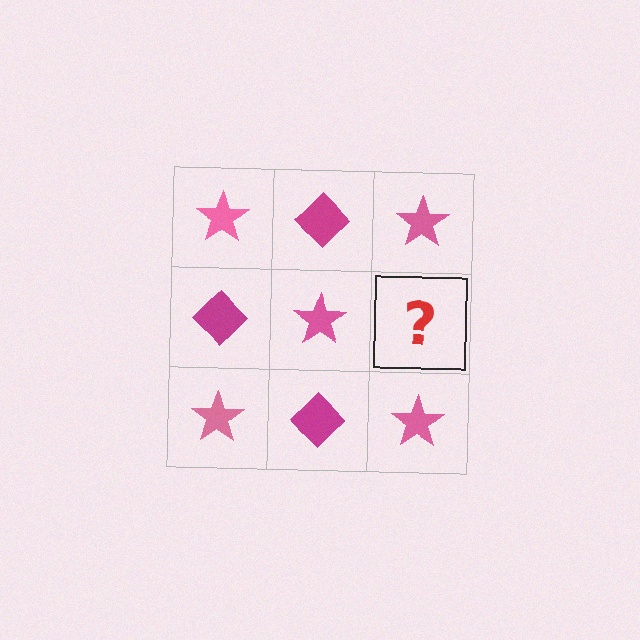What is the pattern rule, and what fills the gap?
The rule is that it alternates pink star and magenta diamond in a checkerboard pattern. The gap should be filled with a magenta diamond.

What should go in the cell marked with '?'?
The missing cell should contain a magenta diamond.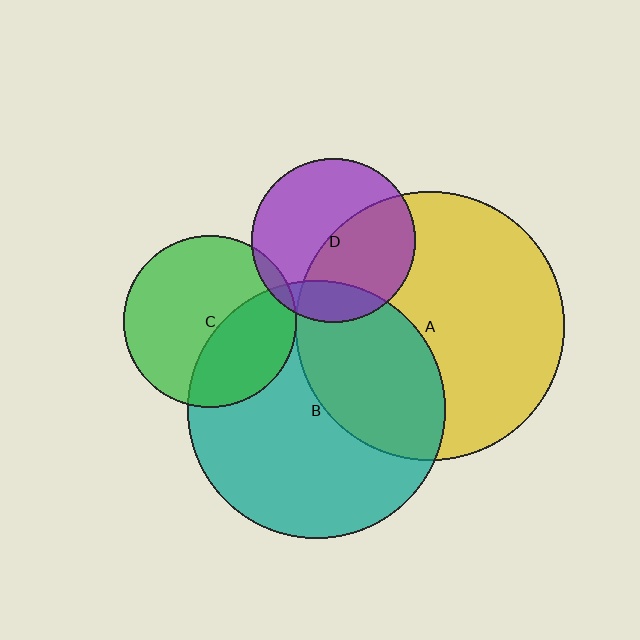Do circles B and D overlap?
Yes.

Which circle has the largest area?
Circle A (yellow).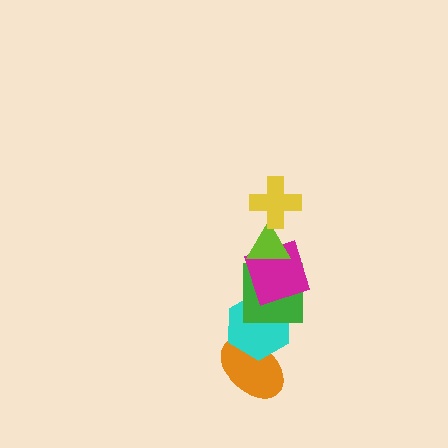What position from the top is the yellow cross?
The yellow cross is 1st from the top.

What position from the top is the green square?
The green square is 4th from the top.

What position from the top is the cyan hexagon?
The cyan hexagon is 5th from the top.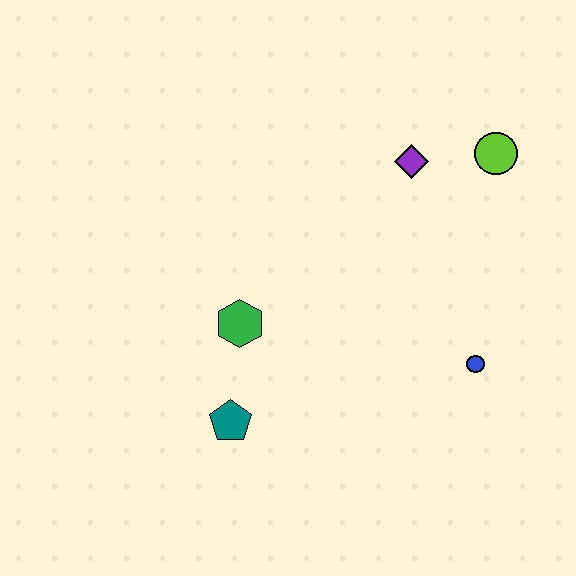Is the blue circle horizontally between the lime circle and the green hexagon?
Yes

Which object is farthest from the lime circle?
The teal pentagon is farthest from the lime circle.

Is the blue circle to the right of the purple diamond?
Yes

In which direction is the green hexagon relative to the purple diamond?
The green hexagon is to the left of the purple diamond.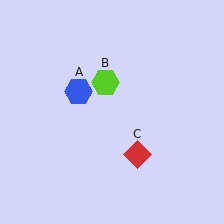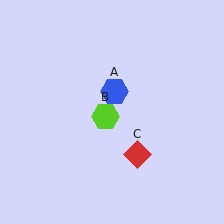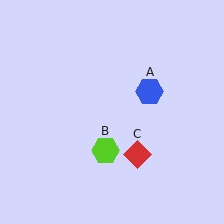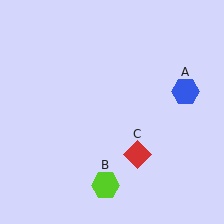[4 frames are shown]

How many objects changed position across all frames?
2 objects changed position: blue hexagon (object A), lime hexagon (object B).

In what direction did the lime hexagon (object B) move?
The lime hexagon (object B) moved down.